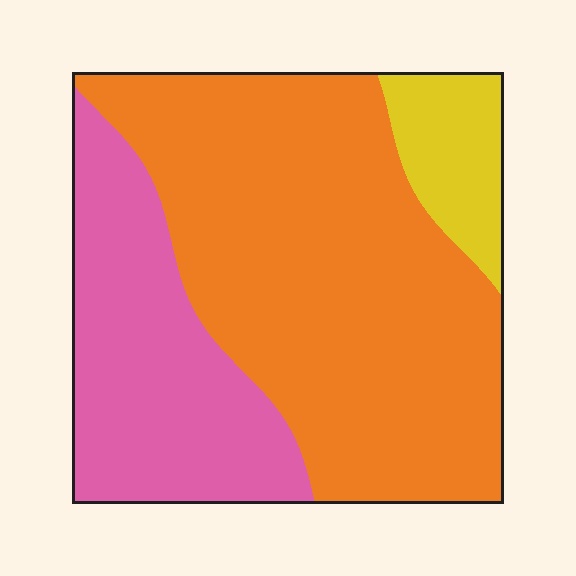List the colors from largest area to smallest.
From largest to smallest: orange, pink, yellow.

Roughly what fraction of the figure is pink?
Pink covers 29% of the figure.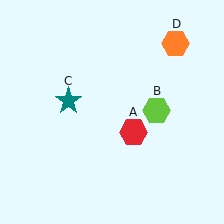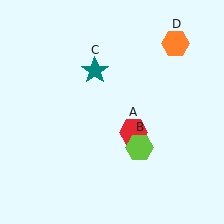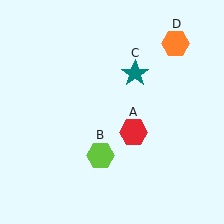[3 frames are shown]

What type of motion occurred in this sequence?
The lime hexagon (object B), teal star (object C) rotated clockwise around the center of the scene.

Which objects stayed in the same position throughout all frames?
Red hexagon (object A) and orange hexagon (object D) remained stationary.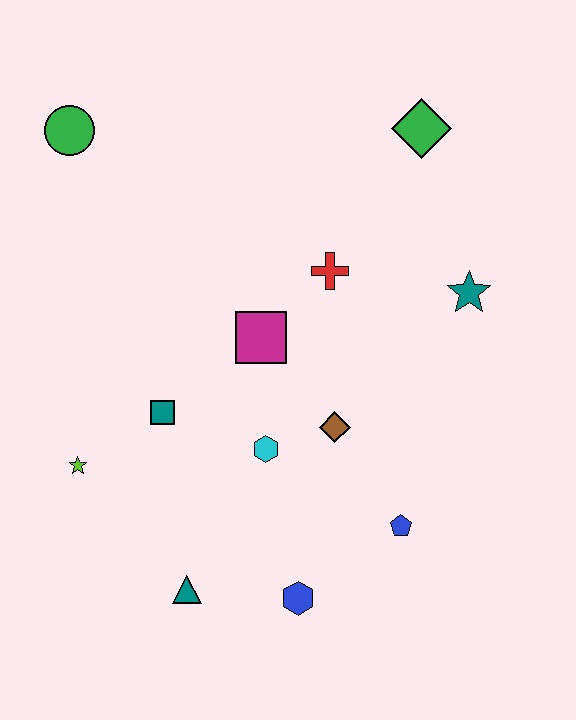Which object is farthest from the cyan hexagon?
The green circle is farthest from the cyan hexagon.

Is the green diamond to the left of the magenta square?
No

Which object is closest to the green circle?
The magenta square is closest to the green circle.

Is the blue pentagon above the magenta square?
No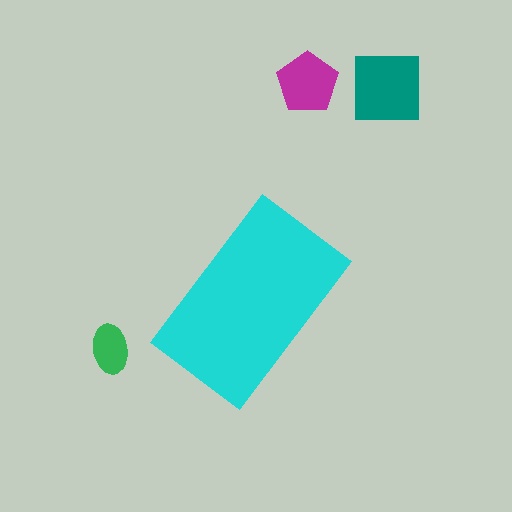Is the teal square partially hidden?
No, the teal square is fully visible.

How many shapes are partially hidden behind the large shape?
0 shapes are partially hidden.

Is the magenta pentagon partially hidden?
No, the magenta pentagon is fully visible.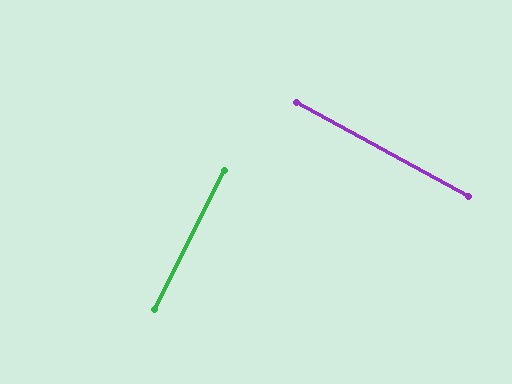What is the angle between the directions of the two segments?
Approximately 88 degrees.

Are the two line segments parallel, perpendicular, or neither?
Perpendicular — they meet at approximately 88°.